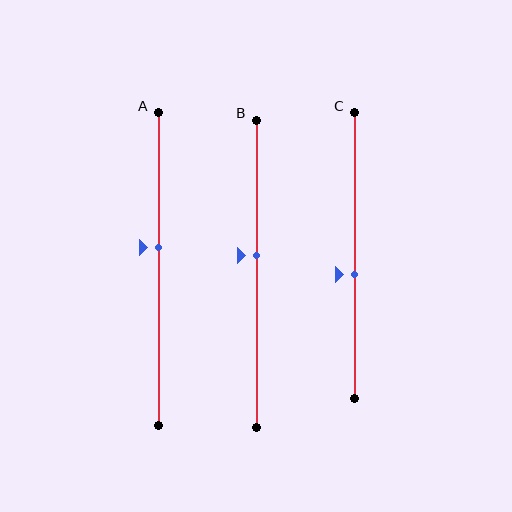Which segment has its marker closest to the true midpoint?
Segment B has its marker closest to the true midpoint.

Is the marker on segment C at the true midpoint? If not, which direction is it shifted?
No, the marker on segment C is shifted downward by about 6% of the segment length.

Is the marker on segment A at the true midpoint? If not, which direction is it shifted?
No, the marker on segment A is shifted upward by about 7% of the segment length.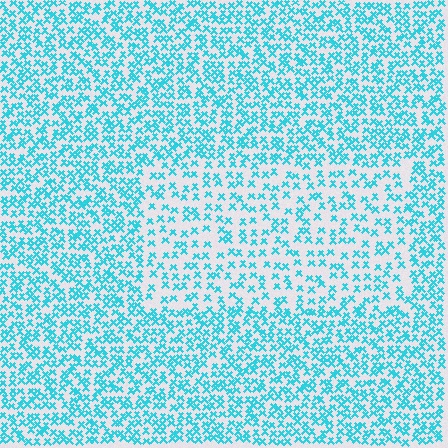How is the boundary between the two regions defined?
The boundary is defined by a change in element density (approximately 1.8x ratio). All elements are the same color, size, and shape.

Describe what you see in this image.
The image contains small cyan elements arranged at two different densities. A rectangle-shaped region is visible where the elements are less densely packed than the surrounding area.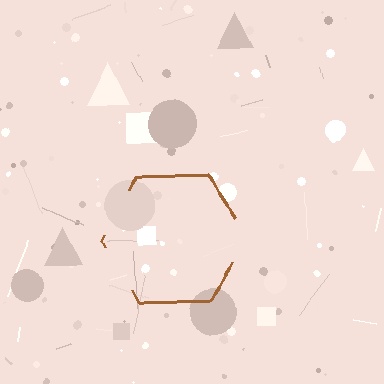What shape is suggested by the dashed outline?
The dashed outline suggests a hexagon.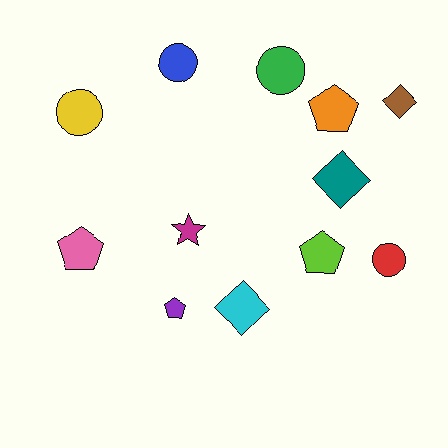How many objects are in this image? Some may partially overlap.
There are 12 objects.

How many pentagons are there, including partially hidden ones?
There are 4 pentagons.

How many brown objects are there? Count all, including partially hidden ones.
There is 1 brown object.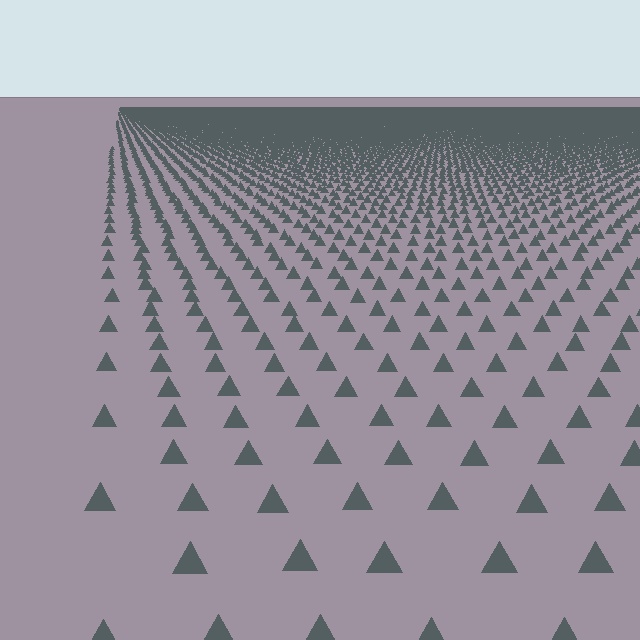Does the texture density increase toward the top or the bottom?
Density increases toward the top.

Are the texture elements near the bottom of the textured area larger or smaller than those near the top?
Larger. Near the bottom, elements are closer to the viewer and appear at a bigger on-screen size.